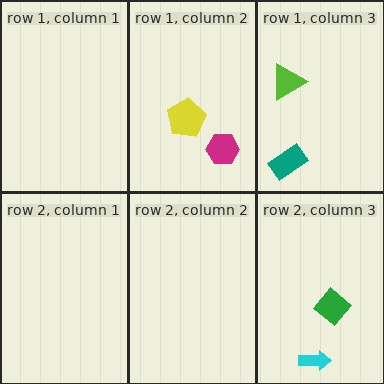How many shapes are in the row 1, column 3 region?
2.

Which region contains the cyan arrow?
The row 2, column 3 region.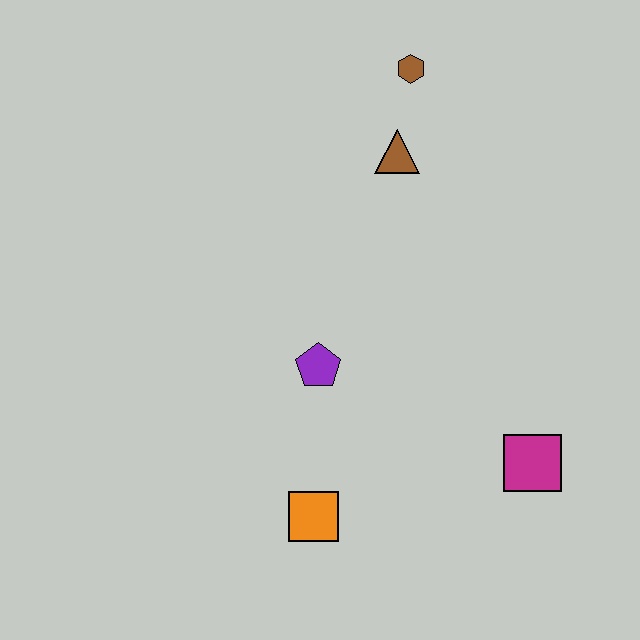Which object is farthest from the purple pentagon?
The brown hexagon is farthest from the purple pentagon.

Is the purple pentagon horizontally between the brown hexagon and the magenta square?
No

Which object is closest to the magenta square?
The orange square is closest to the magenta square.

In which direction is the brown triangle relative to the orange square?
The brown triangle is above the orange square.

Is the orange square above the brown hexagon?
No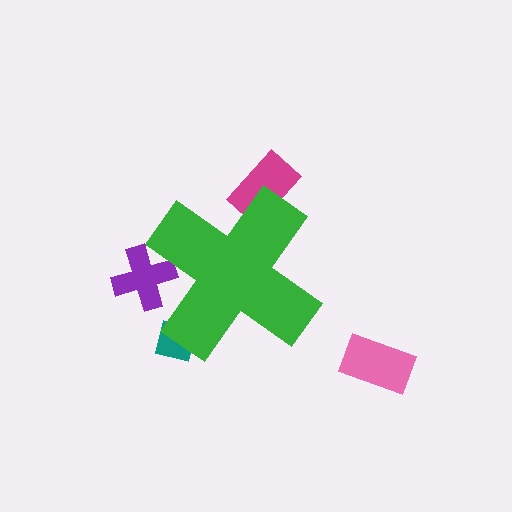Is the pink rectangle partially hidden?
No, the pink rectangle is fully visible.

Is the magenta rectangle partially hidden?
Yes, the magenta rectangle is partially hidden behind the green cross.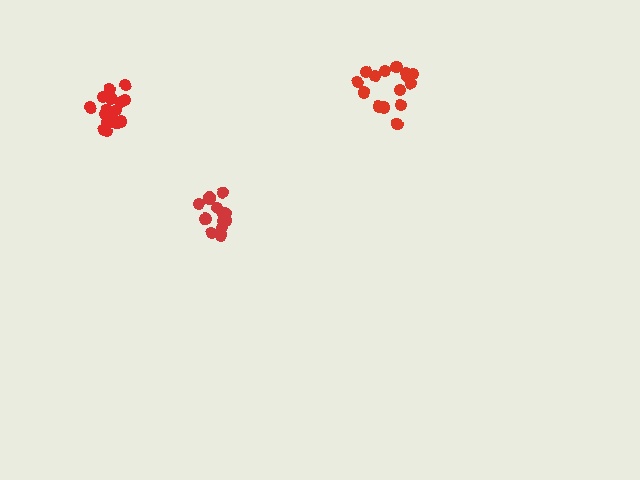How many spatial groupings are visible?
There are 3 spatial groupings.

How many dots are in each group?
Group 1: 15 dots, Group 2: 14 dots, Group 3: 17 dots (46 total).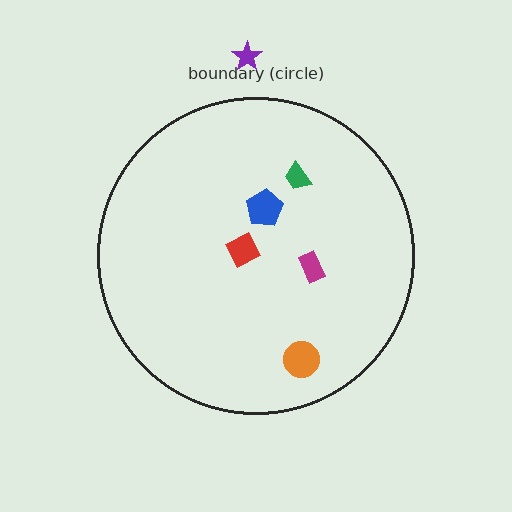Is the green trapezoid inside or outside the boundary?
Inside.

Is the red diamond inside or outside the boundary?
Inside.